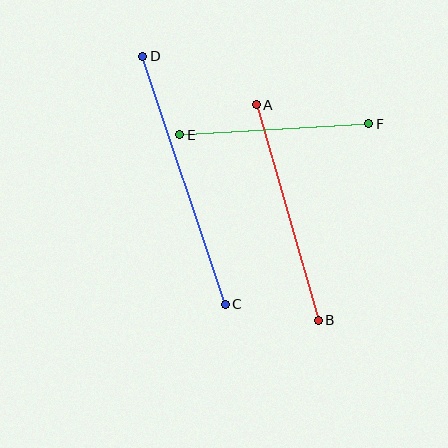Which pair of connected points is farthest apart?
Points C and D are farthest apart.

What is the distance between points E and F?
The distance is approximately 189 pixels.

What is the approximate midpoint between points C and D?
The midpoint is at approximately (184, 180) pixels.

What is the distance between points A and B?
The distance is approximately 224 pixels.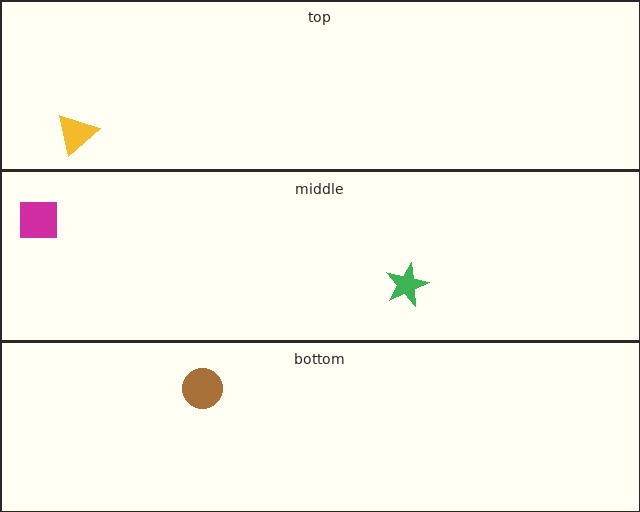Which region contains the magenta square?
The middle region.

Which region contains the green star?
The middle region.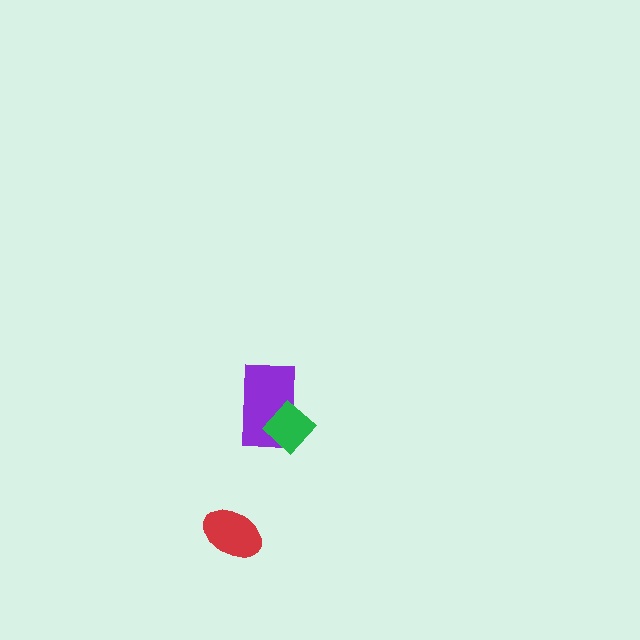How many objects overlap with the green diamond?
1 object overlaps with the green diamond.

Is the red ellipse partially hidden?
No, no other shape covers it.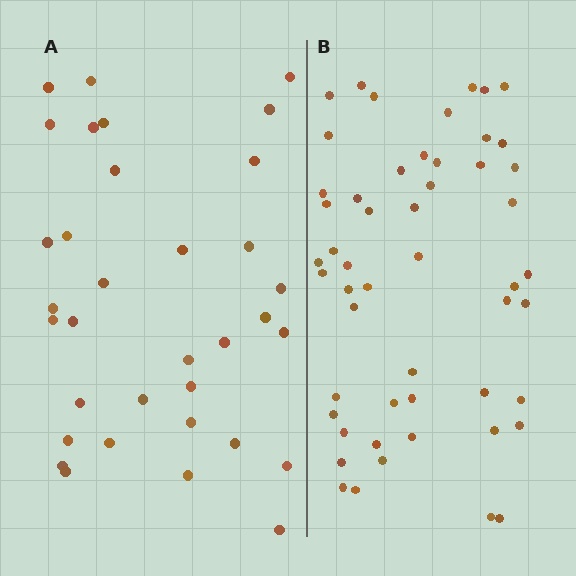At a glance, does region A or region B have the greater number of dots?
Region B (the right region) has more dots.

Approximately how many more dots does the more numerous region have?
Region B has approximately 20 more dots than region A.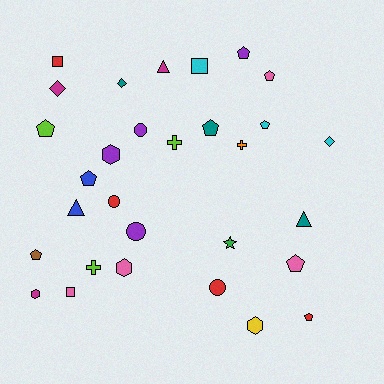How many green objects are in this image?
There is 1 green object.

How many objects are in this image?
There are 30 objects.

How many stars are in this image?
There is 1 star.